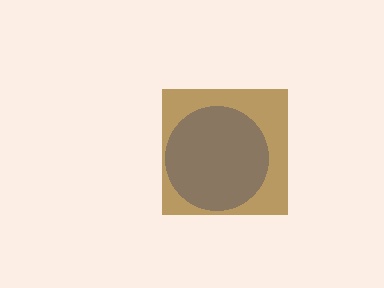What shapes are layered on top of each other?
The layered shapes are: a blue circle, a brown square.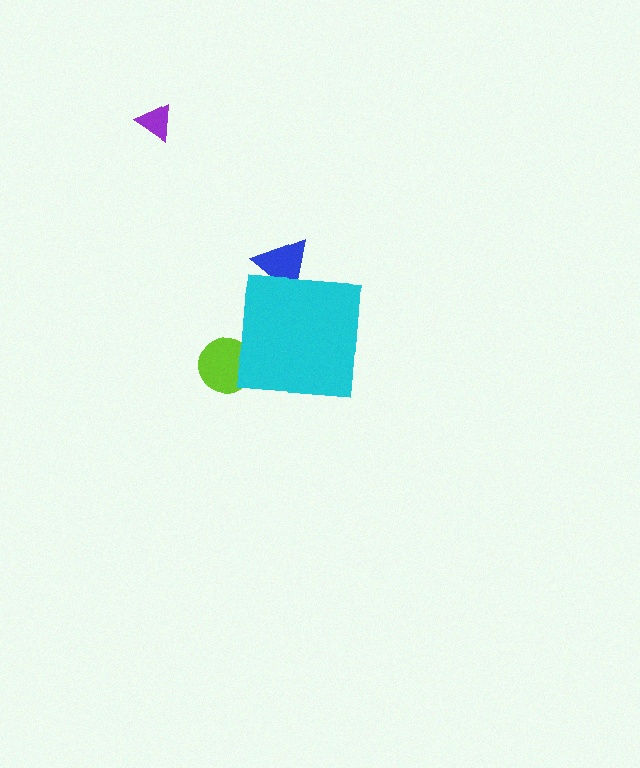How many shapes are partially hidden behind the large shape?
2 shapes are partially hidden.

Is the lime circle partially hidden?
Yes, the lime circle is partially hidden behind the cyan square.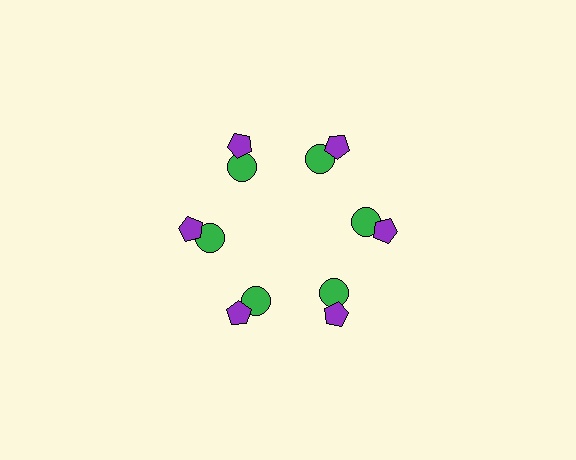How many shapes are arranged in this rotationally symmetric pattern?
There are 12 shapes, arranged in 6 groups of 2.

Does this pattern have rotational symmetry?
Yes, this pattern has 6-fold rotational symmetry. It looks the same after rotating 60 degrees around the center.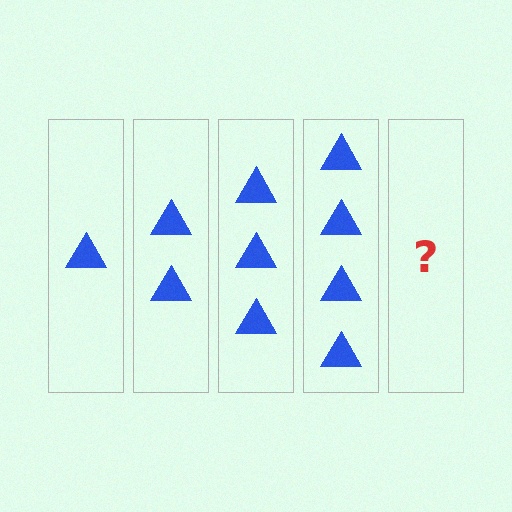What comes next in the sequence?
The next element should be 5 triangles.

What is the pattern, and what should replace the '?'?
The pattern is that each step adds one more triangle. The '?' should be 5 triangles.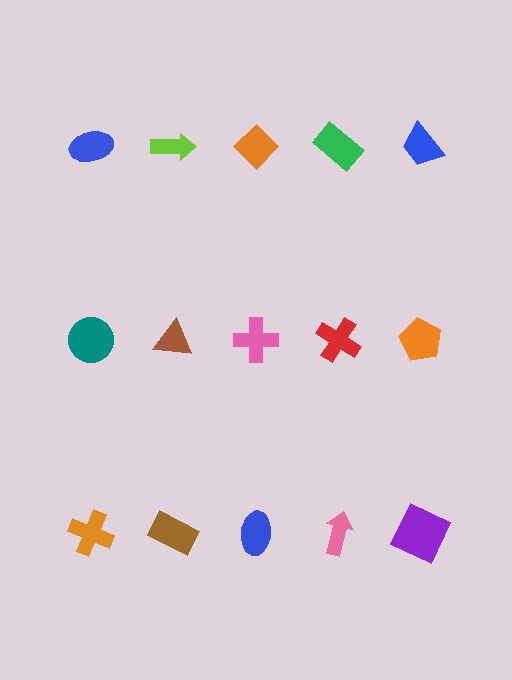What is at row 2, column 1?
A teal circle.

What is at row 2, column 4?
A red cross.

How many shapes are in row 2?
5 shapes.